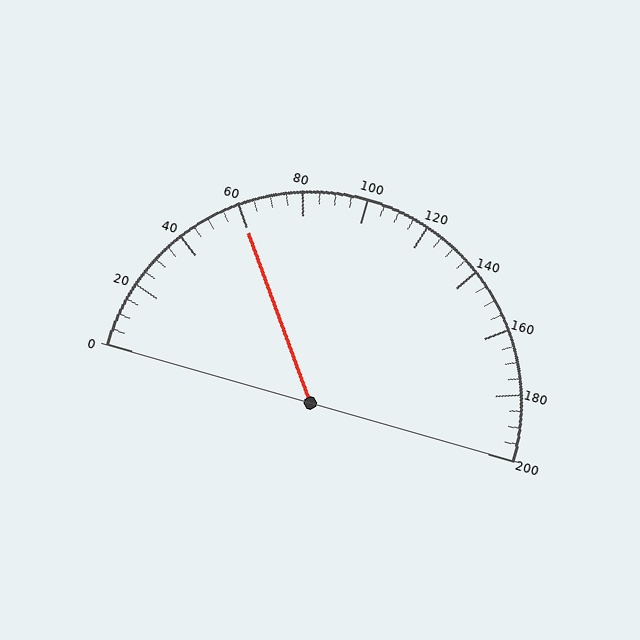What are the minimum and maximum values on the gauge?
The gauge ranges from 0 to 200.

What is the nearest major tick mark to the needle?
The nearest major tick mark is 60.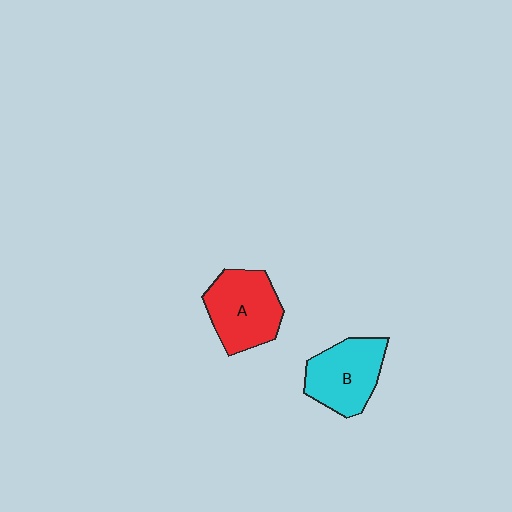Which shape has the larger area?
Shape A (red).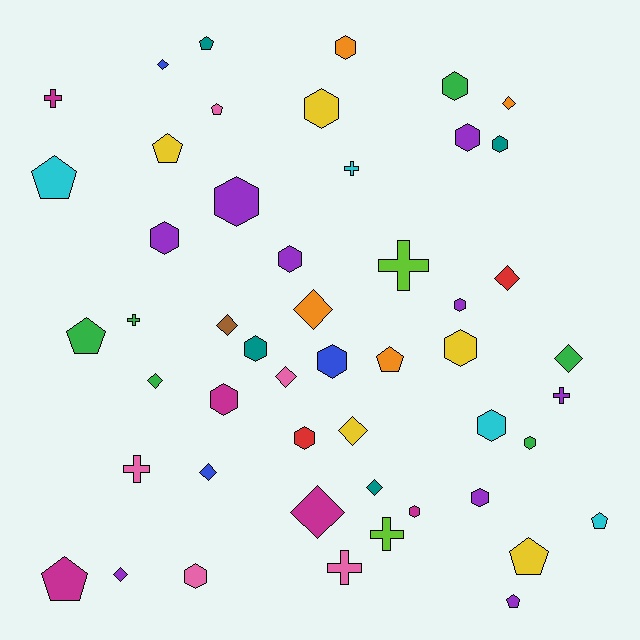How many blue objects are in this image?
There are 3 blue objects.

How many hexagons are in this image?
There are 19 hexagons.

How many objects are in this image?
There are 50 objects.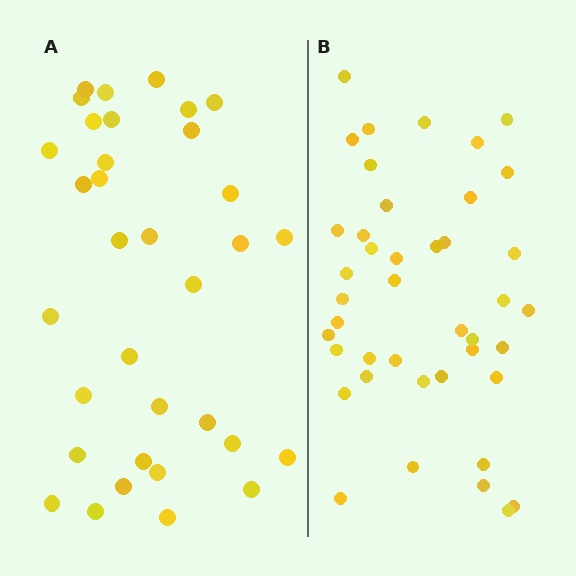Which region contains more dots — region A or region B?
Region B (the right region) has more dots.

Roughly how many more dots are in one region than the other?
Region B has roughly 8 or so more dots than region A.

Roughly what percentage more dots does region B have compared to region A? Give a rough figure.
About 25% more.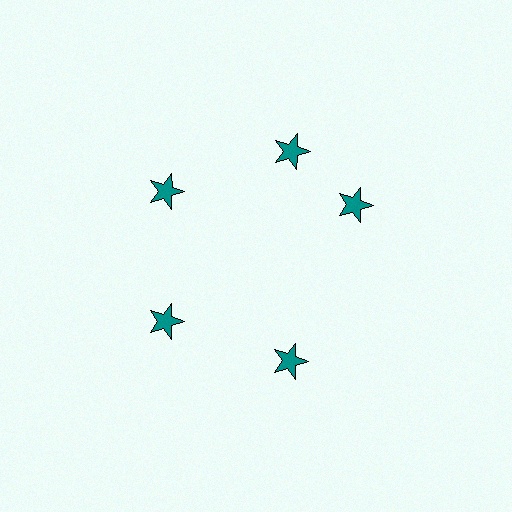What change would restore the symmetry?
The symmetry would be restored by rotating it back into even spacing with its neighbors so that all 5 stars sit at equal angles and equal distance from the center.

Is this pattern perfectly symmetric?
No. The 5 teal stars are arranged in a ring, but one element near the 3 o'clock position is rotated out of alignment along the ring, breaking the 5-fold rotational symmetry.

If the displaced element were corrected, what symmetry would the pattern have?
It would have 5-fold rotational symmetry — the pattern would map onto itself every 72 degrees.